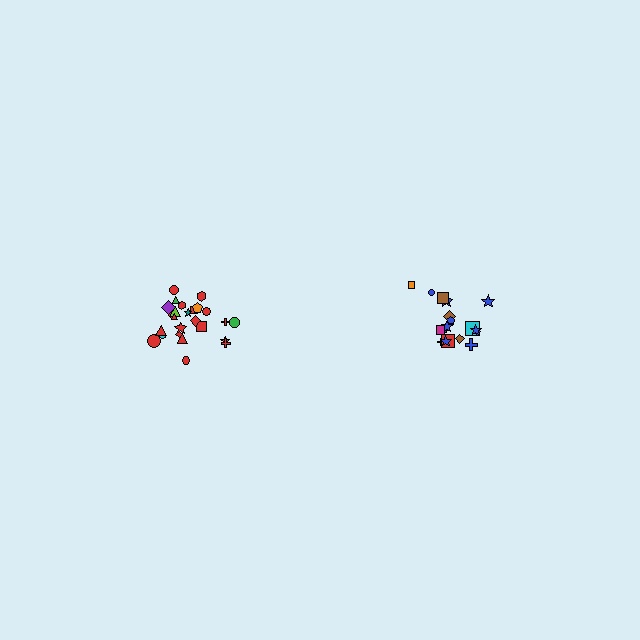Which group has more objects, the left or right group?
The left group.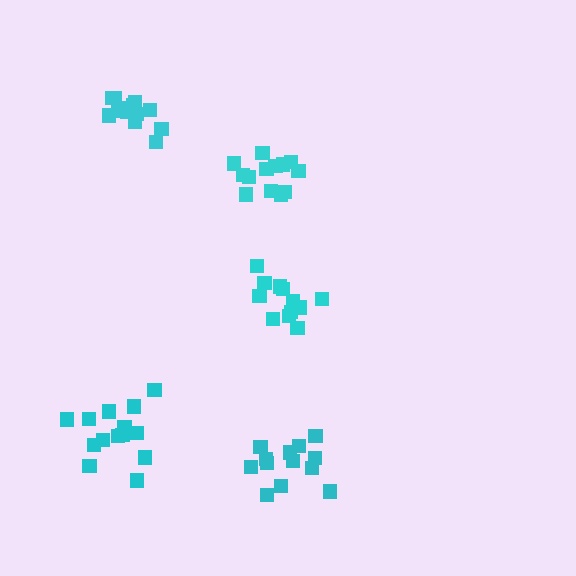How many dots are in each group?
Group 1: 15 dots, Group 2: 12 dots, Group 3: 13 dots, Group 4: 13 dots, Group 5: 13 dots (66 total).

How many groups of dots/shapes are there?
There are 5 groups.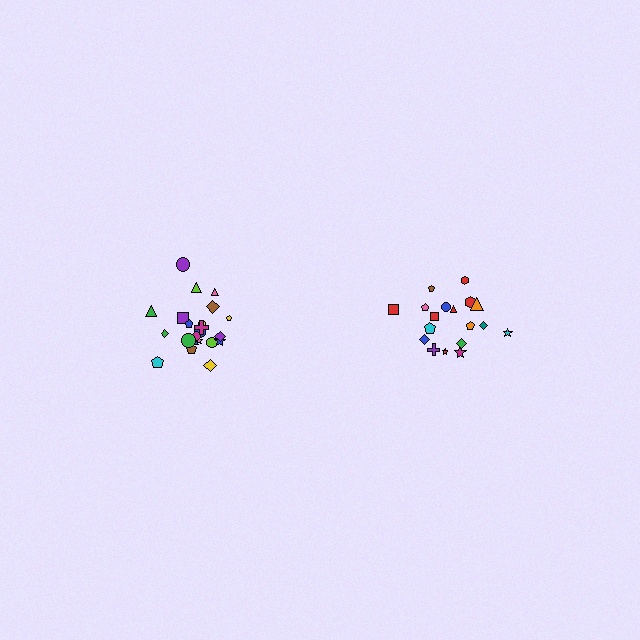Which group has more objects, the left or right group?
The left group.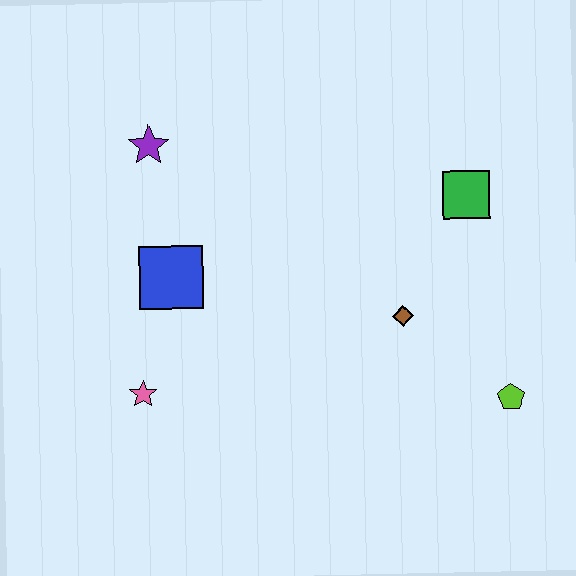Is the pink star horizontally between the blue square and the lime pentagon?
No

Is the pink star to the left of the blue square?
Yes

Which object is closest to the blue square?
The pink star is closest to the blue square.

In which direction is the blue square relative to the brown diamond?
The blue square is to the left of the brown diamond.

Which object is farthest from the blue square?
The lime pentagon is farthest from the blue square.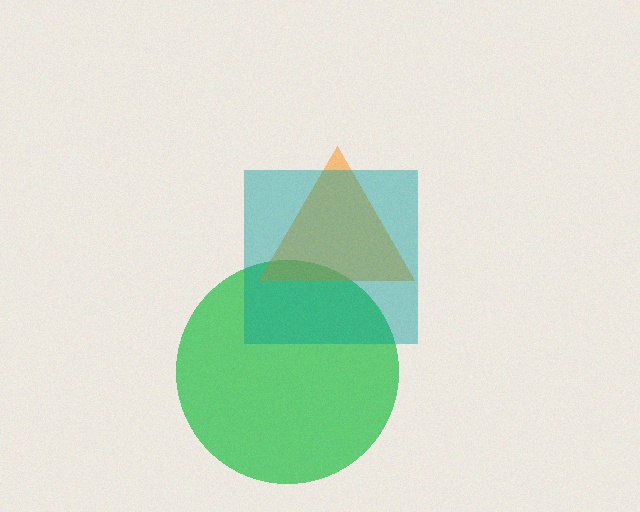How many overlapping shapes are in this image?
There are 3 overlapping shapes in the image.